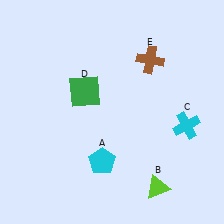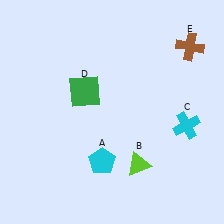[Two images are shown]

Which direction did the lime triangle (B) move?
The lime triangle (B) moved up.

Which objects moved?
The objects that moved are: the lime triangle (B), the brown cross (E).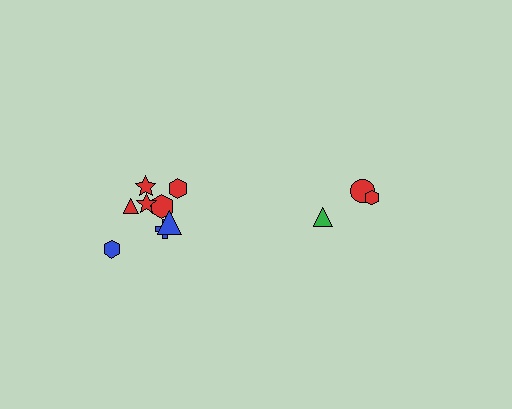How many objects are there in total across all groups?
There are 11 objects.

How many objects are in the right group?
There are 3 objects.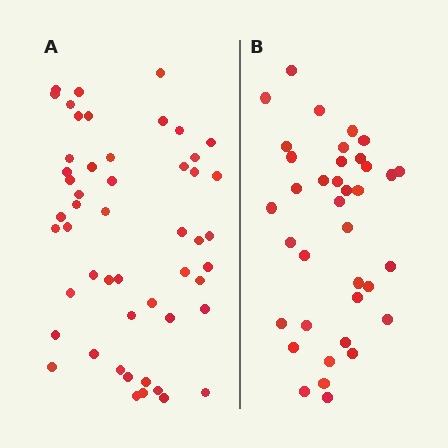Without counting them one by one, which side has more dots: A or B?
Region A (the left region) has more dots.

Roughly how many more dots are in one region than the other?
Region A has approximately 15 more dots than region B.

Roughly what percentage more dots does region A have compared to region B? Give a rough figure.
About 40% more.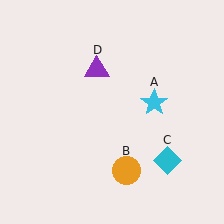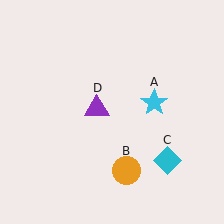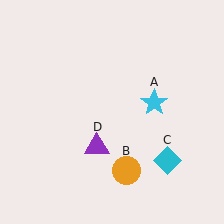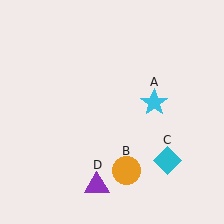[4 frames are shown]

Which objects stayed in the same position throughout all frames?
Cyan star (object A) and orange circle (object B) and cyan diamond (object C) remained stationary.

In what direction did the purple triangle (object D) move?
The purple triangle (object D) moved down.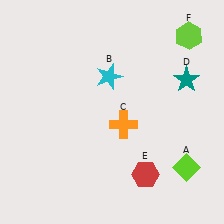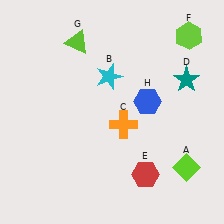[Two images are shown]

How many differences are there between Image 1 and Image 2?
There are 2 differences between the two images.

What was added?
A lime triangle (G), a blue hexagon (H) were added in Image 2.